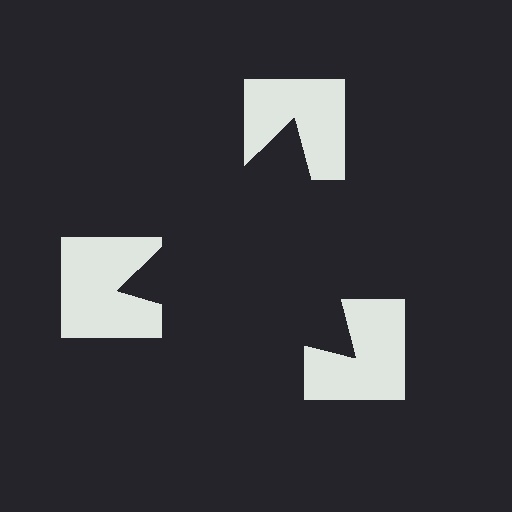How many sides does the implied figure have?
3 sides.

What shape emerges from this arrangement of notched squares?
An illusory triangle — its edges are inferred from the aligned wedge cuts in the notched squares, not physically drawn.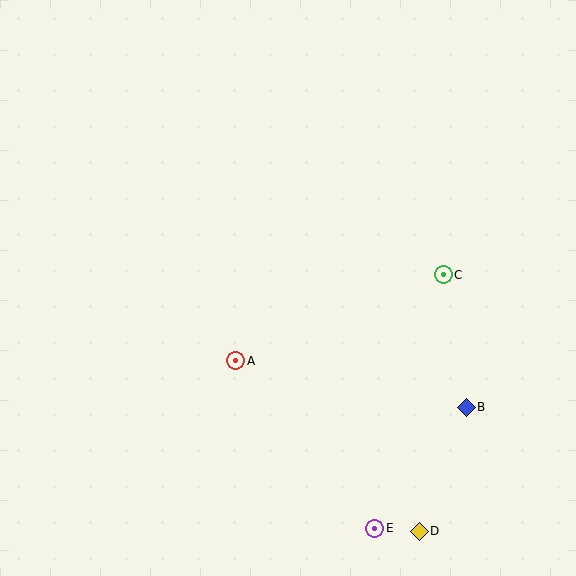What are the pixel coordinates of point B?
Point B is at (466, 407).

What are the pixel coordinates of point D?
Point D is at (419, 531).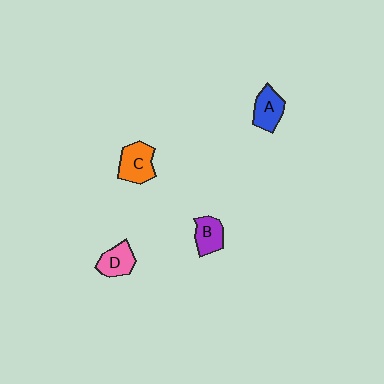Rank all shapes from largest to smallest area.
From largest to smallest: C (orange), A (blue), D (pink), B (purple).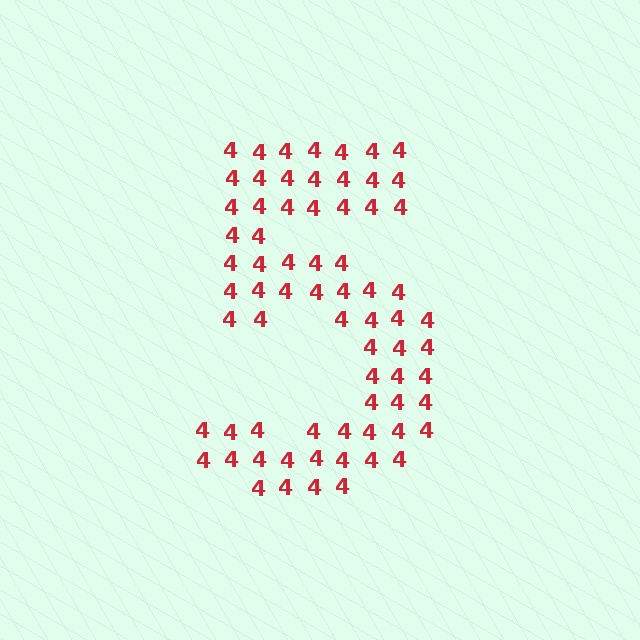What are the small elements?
The small elements are digit 4's.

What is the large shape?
The large shape is the digit 5.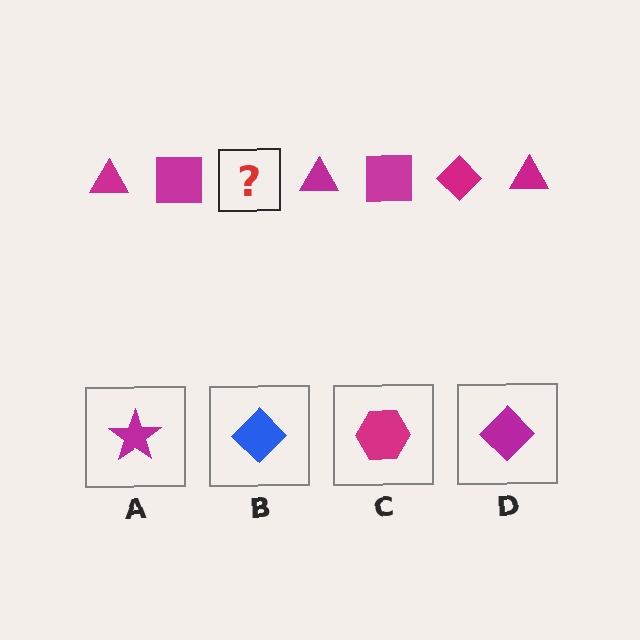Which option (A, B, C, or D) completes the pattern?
D.